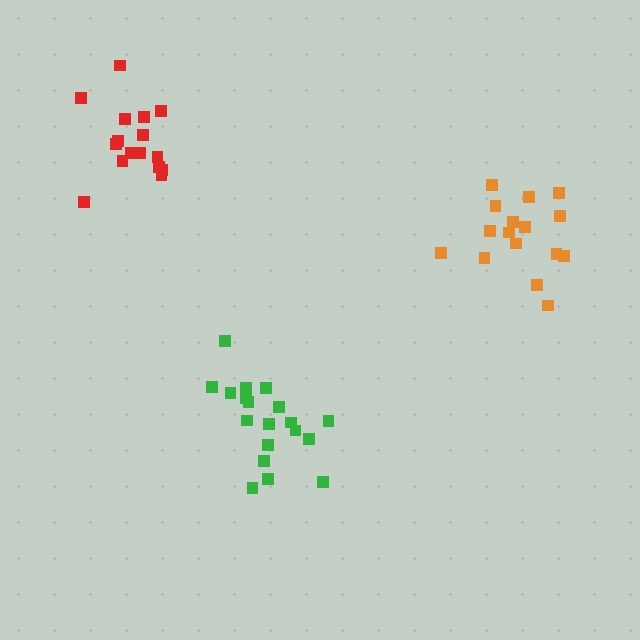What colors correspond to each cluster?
The clusters are colored: green, red, orange.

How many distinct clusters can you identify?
There are 3 distinct clusters.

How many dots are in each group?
Group 1: 19 dots, Group 2: 16 dots, Group 3: 16 dots (51 total).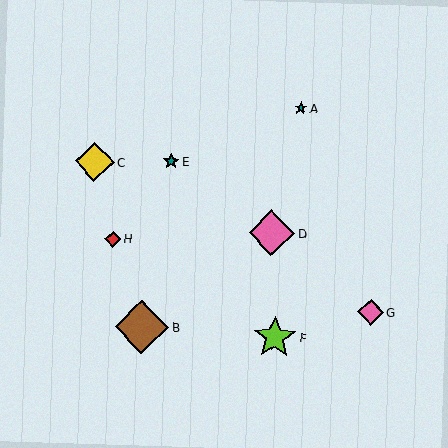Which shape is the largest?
The brown diamond (labeled B) is the largest.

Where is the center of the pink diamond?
The center of the pink diamond is at (272, 233).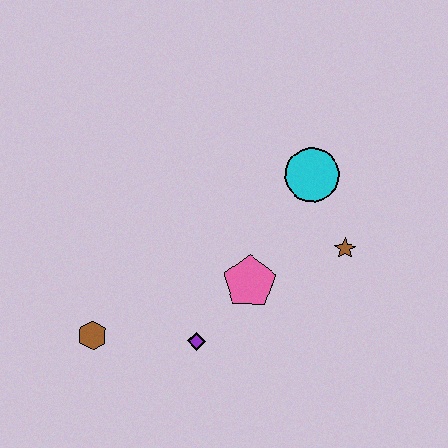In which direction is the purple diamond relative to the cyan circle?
The purple diamond is below the cyan circle.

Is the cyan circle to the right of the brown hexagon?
Yes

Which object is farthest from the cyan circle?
The brown hexagon is farthest from the cyan circle.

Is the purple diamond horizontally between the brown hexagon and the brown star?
Yes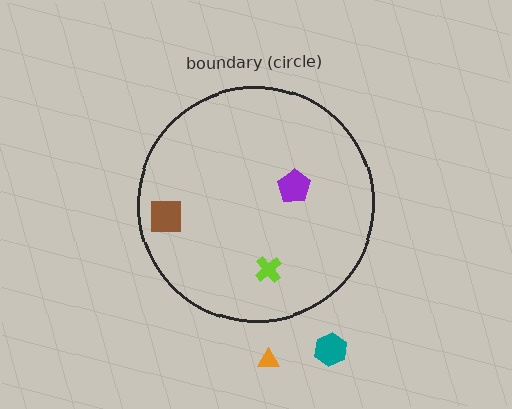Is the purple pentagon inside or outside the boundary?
Inside.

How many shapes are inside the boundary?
3 inside, 2 outside.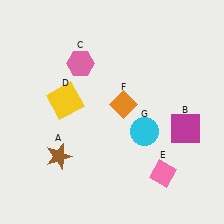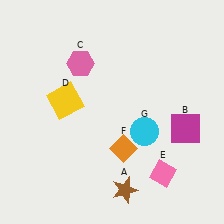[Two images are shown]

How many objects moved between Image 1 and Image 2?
2 objects moved between the two images.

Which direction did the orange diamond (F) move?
The orange diamond (F) moved down.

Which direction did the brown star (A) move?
The brown star (A) moved right.